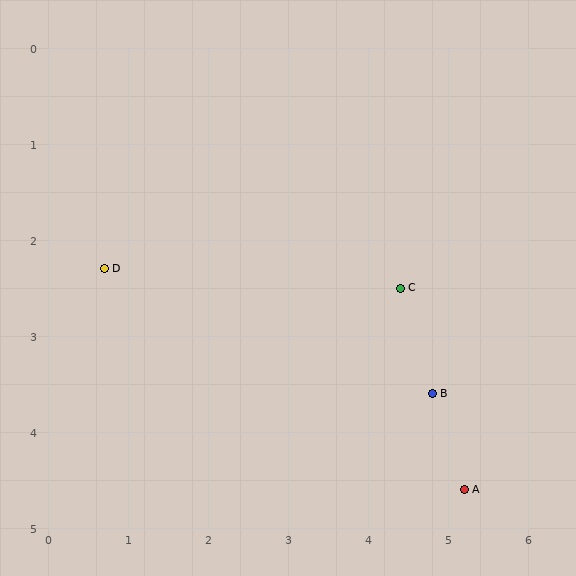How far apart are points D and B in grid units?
Points D and B are about 4.3 grid units apart.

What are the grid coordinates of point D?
Point D is at approximately (0.7, 2.3).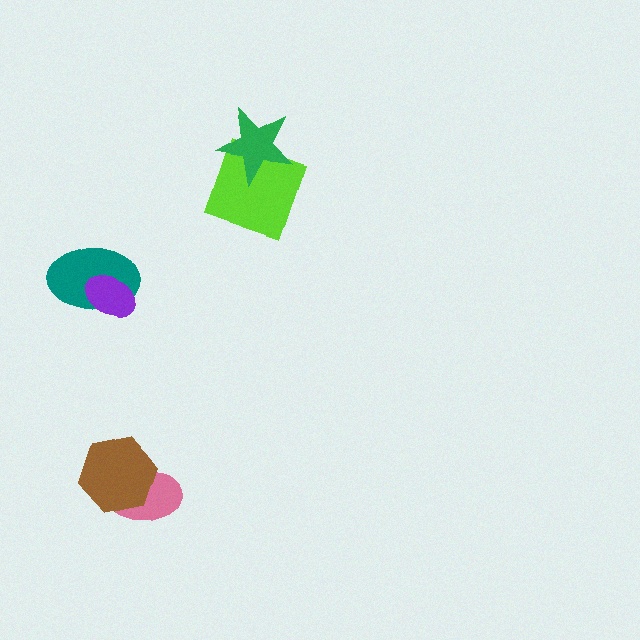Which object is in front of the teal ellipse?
The purple ellipse is in front of the teal ellipse.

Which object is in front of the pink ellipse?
The brown hexagon is in front of the pink ellipse.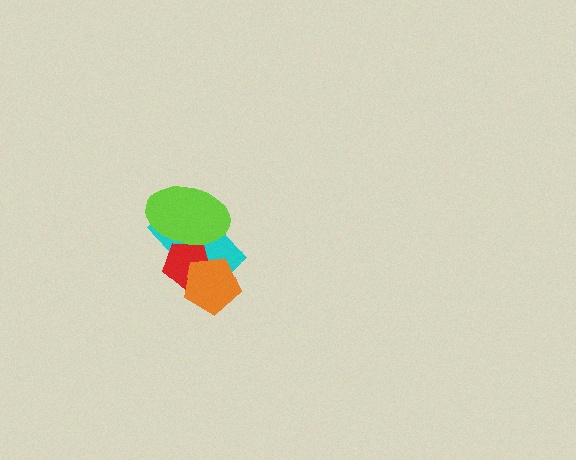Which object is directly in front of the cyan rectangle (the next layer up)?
The lime ellipse is directly in front of the cyan rectangle.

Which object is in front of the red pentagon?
The orange pentagon is in front of the red pentagon.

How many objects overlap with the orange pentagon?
2 objects overlap with the orange pentagon.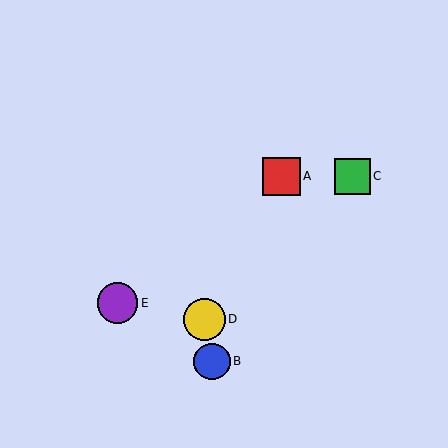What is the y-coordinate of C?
Object C is at y≈176.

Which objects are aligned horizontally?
Objects A, C are aligned horizontally.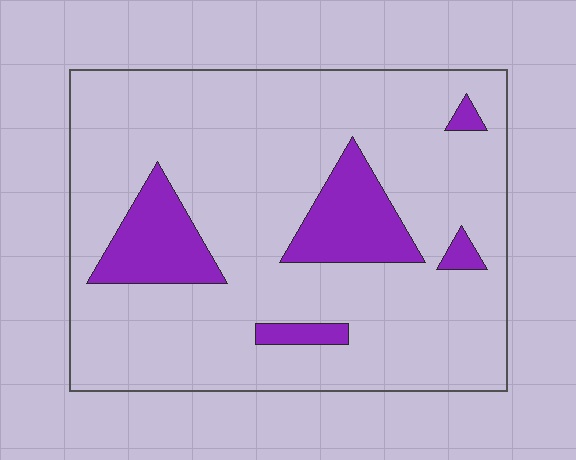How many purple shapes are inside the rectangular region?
5.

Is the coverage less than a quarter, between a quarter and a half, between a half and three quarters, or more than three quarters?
Less than a quarter.